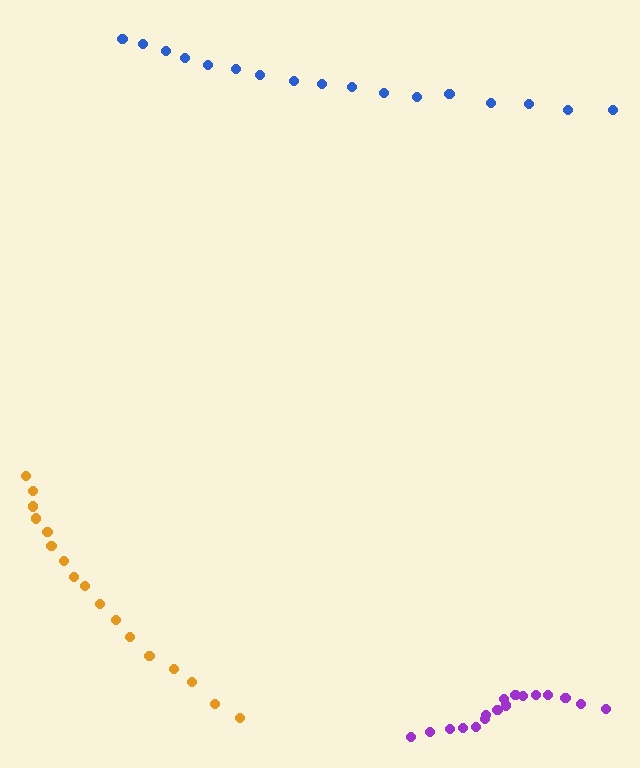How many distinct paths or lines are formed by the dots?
There are 3 distinct paths.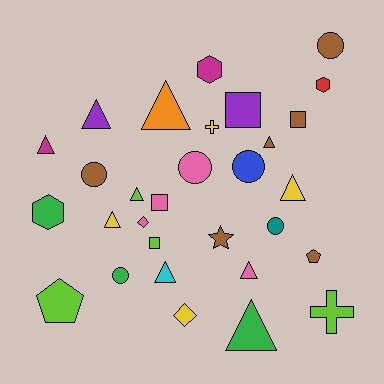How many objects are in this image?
There are 30 objects.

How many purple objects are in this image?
There are 2 purple objects.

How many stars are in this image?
There is 1 star.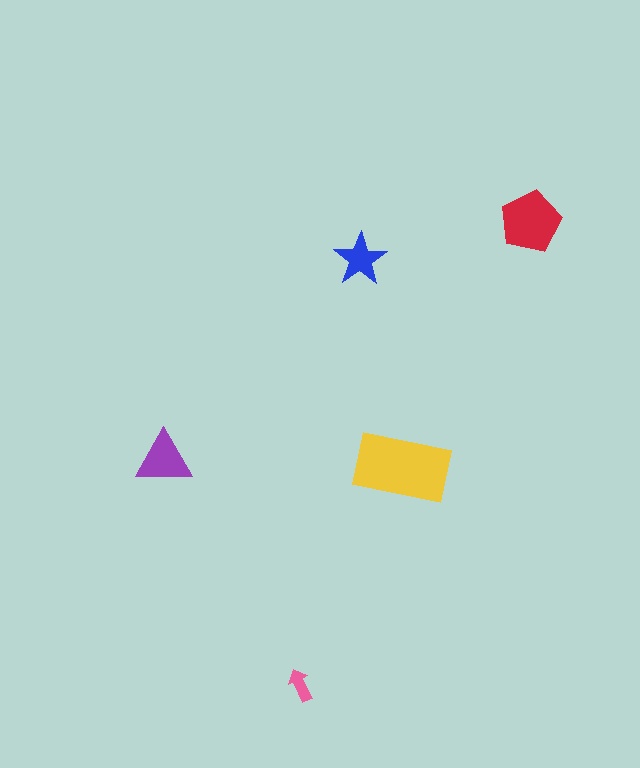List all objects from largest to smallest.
The yellow rectangle, the red pentagon, the purple triangle, the blue star, the pink arrow.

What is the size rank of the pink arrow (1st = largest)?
5th.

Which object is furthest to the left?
The purple triangle is leftmost.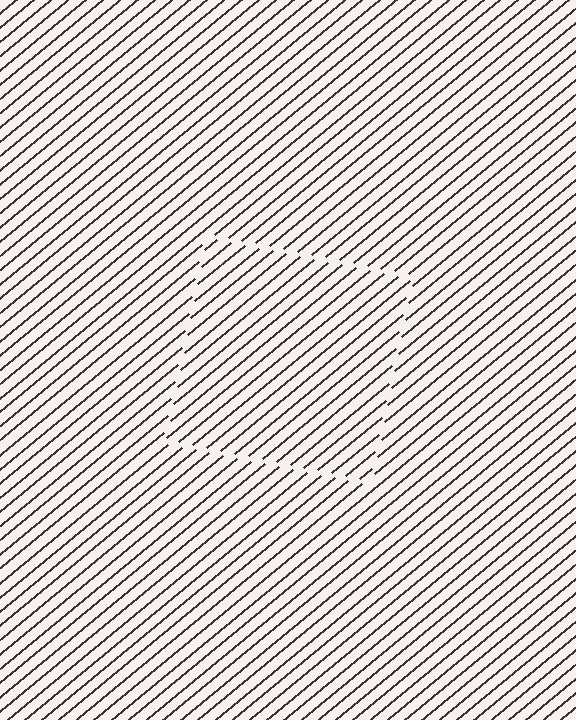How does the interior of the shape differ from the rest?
The interior of the shape contains the same grating, shifted by half a period — the contour is defined by the phase discontinuity where line-ends from the inner and outer gratings abut.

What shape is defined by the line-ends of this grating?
An illusory square. The interior of the shape contains the same grating, shifted by half a period — the contour is defined by the phase discontinuity where line-ends from the inner and outer gratings abut.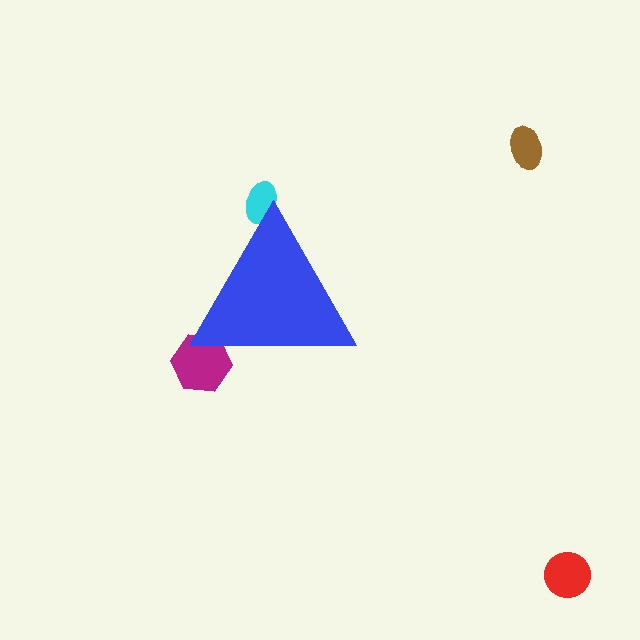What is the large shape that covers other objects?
A blue triangle.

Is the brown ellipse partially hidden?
No, the brown ellipse is fully visible.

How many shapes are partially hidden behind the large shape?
2 shapes are partially hidden.